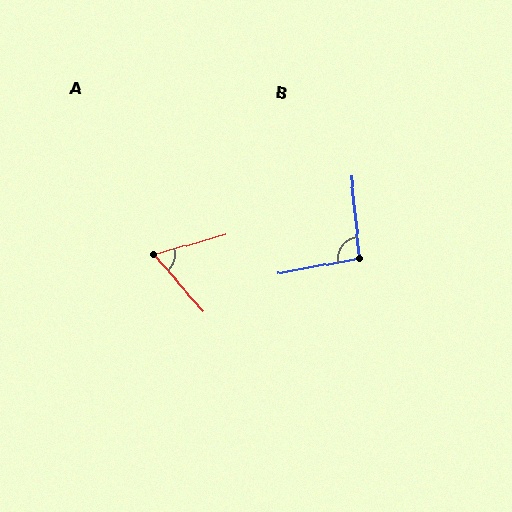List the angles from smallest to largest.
A (64°), B (95°).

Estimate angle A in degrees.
Approximately 64 degrees.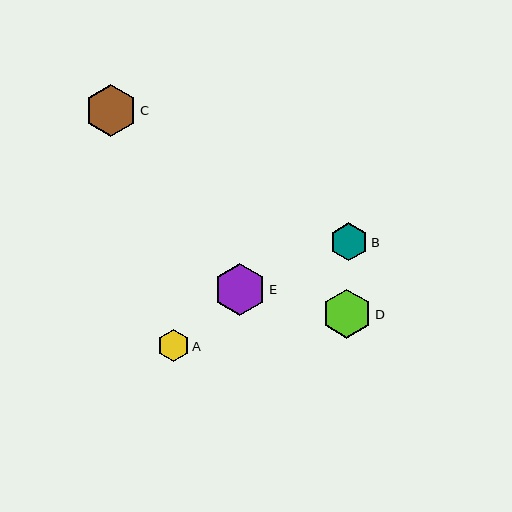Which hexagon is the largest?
Hexagon E is the largest with a size of approximately 52 pixels.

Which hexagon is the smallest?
Hexagon A is the smallest with a size of approximately 32 pixels.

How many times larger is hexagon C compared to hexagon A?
Hexagon C is approximately 1.6 times the size of hexagon A.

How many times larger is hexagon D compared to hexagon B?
Hexagon D is approximately 1.3 times the size of hexagon B.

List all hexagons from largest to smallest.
From largest to smallest: E, C, D, B, A.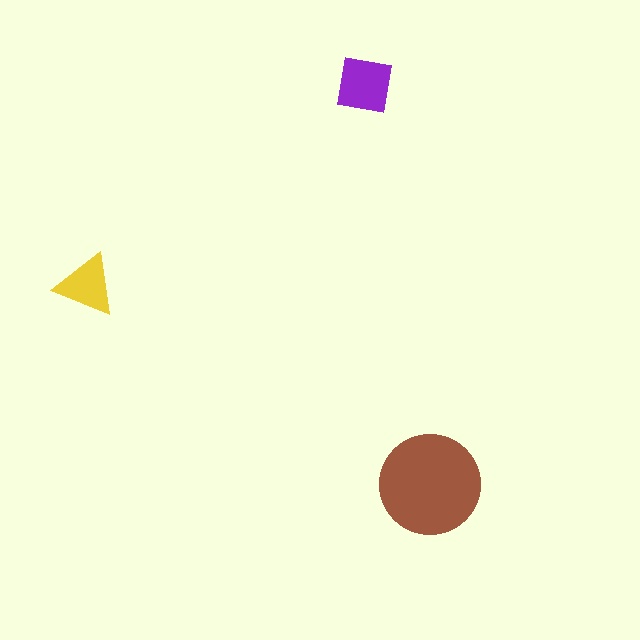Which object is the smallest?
The yellow triangle.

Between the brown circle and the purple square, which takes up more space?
The brown circle.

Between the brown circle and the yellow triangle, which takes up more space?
The brown circle.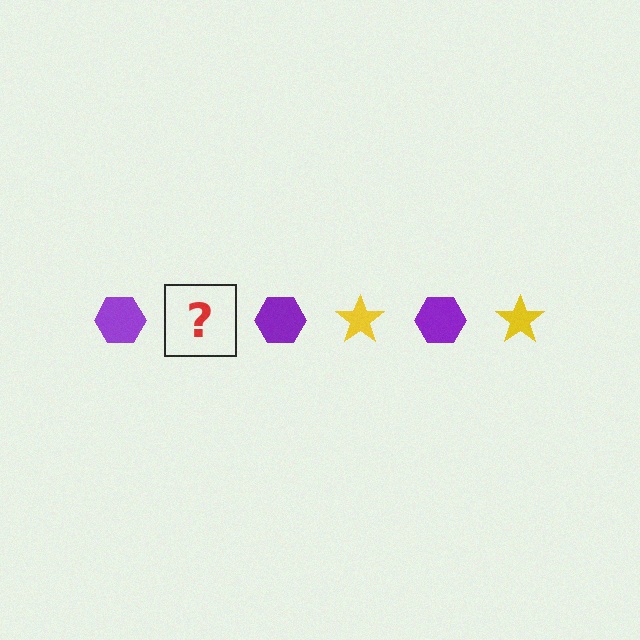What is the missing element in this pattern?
The missing element is a yellow star.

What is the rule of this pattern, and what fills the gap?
The rule is that the pattern alternates between purple hexagon and yellow star. The gap should be filled with a yellow star.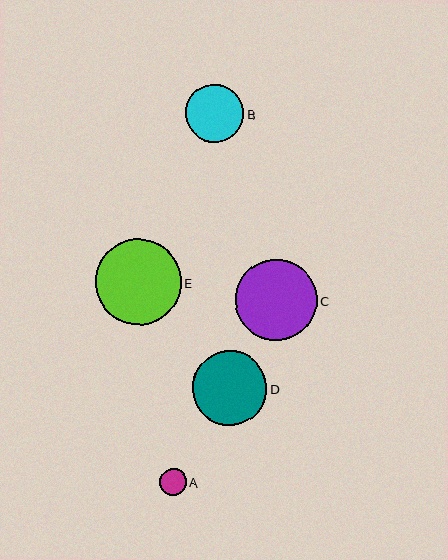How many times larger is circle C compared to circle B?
Circle C is approximately 1.4 times the size of circle B.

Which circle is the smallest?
Circle A is the smallest with a size of approximately 27 pixels.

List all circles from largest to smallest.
From largest to smallest: E, C, D, B, A.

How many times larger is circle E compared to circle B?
Circle E is approximately 1.5 times the size of circle B.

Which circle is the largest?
Circle E is the largest with a size of approximately 86 pixels.